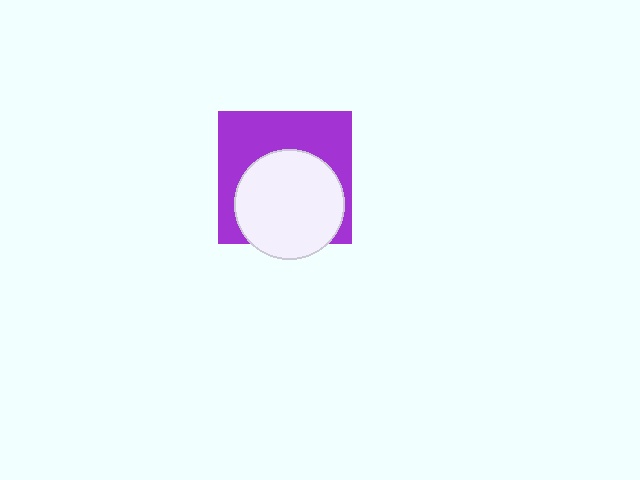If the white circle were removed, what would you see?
You would see the complete purple square.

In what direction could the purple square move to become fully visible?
The purple square could move up. That would shift it out from behind the white circle entirely.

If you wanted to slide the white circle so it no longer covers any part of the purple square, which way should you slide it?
Slide it down — that is the most direct way to separate the two shapes.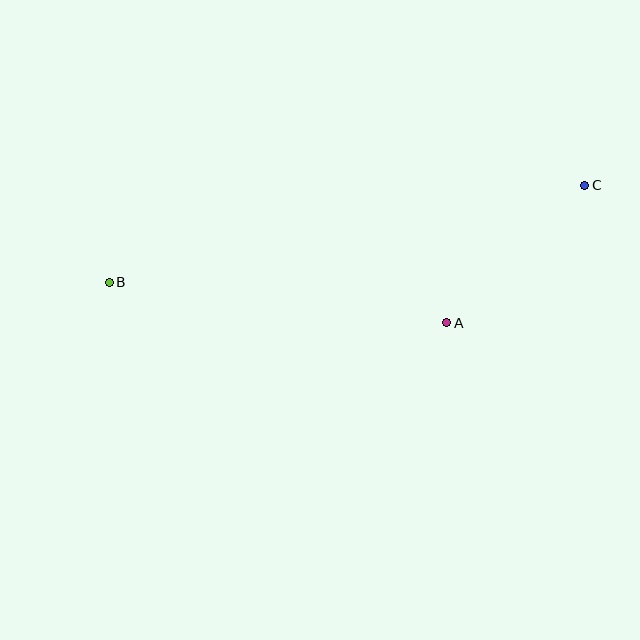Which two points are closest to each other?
Points A and C are closest to each other.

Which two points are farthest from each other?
Points B and C are farthest from each other.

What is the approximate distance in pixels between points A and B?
The distance between A and B is approximately 340 pixels.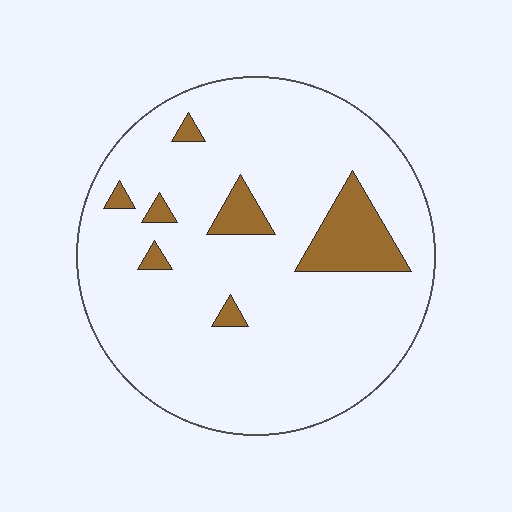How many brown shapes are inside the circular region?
7.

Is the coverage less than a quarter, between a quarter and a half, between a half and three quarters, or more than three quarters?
Less than a quarter.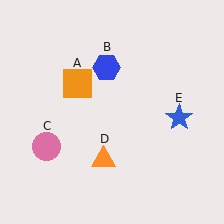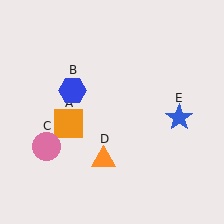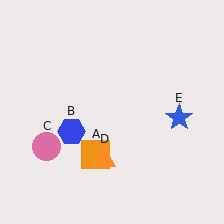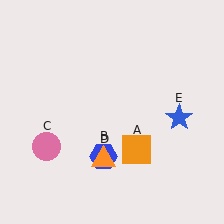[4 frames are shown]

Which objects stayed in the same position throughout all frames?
Pink circle (object C) and orange triangle (object D) and blue star (object E) remained stationary.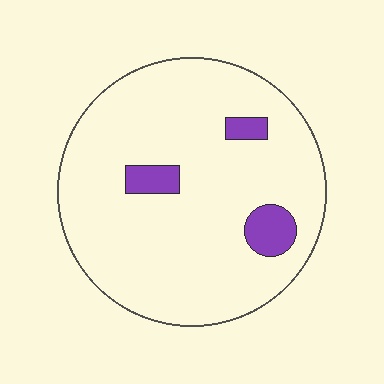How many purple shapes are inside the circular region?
3.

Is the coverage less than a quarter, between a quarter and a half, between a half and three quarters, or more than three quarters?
Less than a quarter.